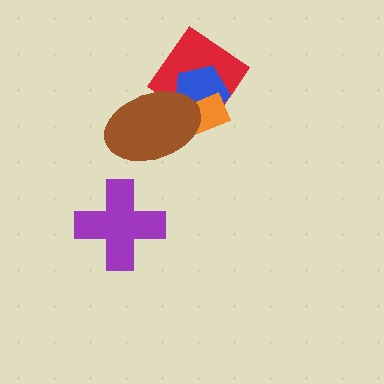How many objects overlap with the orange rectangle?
3 objects overlap with the orange rectangle.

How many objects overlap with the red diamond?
3 objects overlap with the red diamond.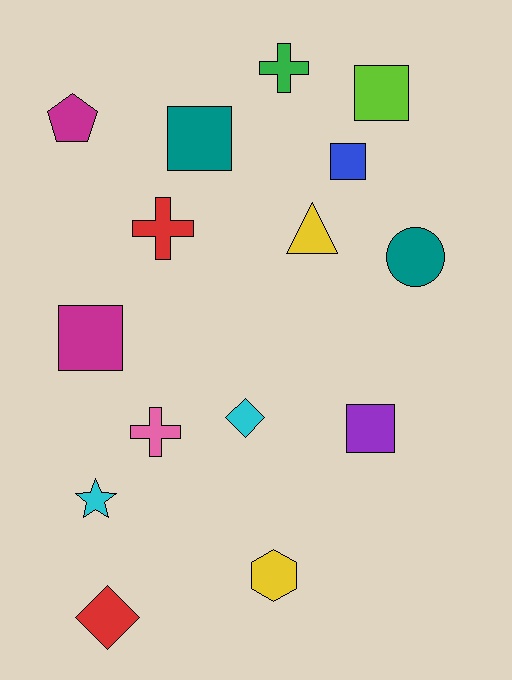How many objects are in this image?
There are 15 objects.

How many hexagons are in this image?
There is 1 hexagon.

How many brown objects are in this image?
There are no brown objects.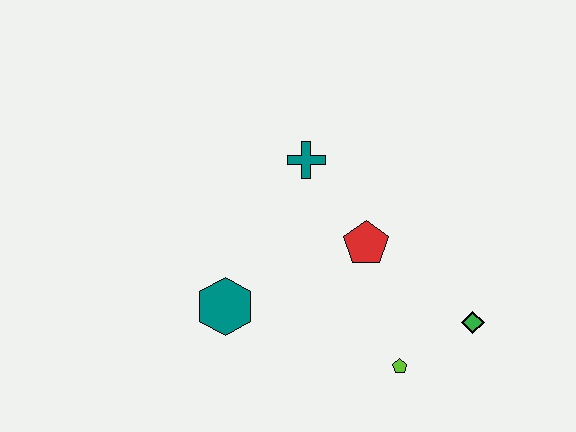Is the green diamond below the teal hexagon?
Yes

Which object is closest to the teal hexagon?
The red pentagon is closest to the teal hexagon.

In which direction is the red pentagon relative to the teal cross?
The red pentagon is below the teal cross.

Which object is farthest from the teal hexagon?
The green diamond is farthest from the teal hexagon.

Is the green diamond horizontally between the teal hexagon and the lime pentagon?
No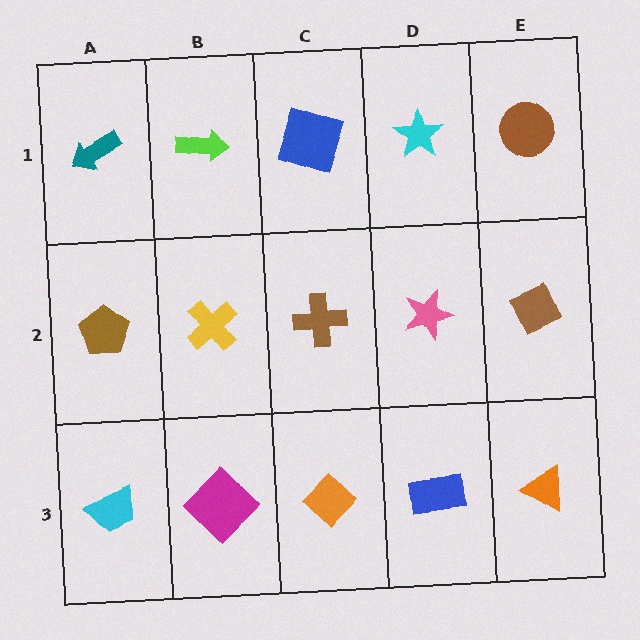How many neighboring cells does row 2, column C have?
4.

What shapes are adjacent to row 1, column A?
A brown pentagon (row 2, column A), a lime arrow (row 1, column B).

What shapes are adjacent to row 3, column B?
A yellow cross (row 2, column B), a cyan trapezoid (row 3, column A), an orange diamond (row 3, column C).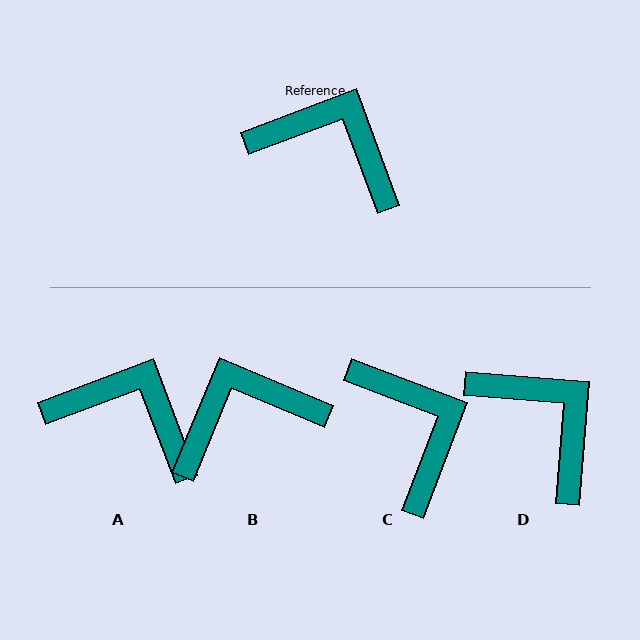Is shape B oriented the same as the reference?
No, it is off by about 47 degrees.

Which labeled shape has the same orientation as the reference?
A.